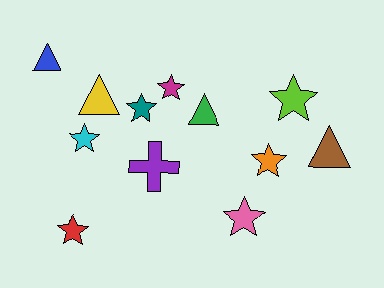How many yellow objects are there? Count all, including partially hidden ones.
There is 1 yellow object.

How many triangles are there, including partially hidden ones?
There are 4 triangles.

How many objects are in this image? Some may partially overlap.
There are 12 objects.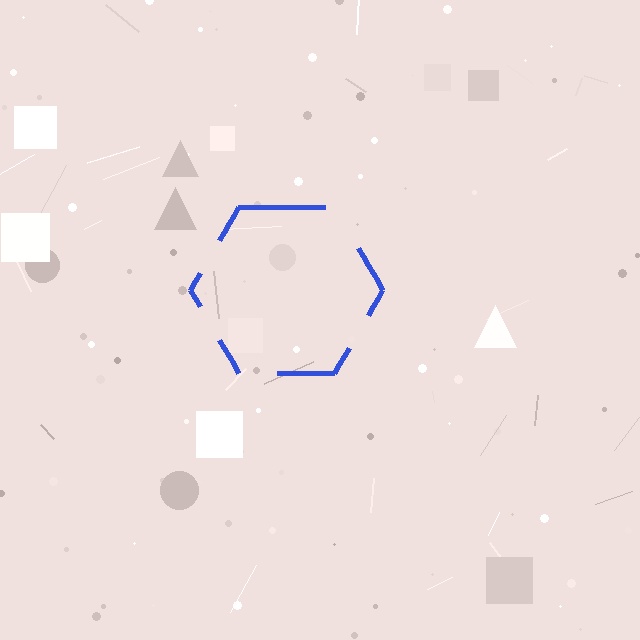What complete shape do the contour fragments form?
The contour fragments form a hexagon.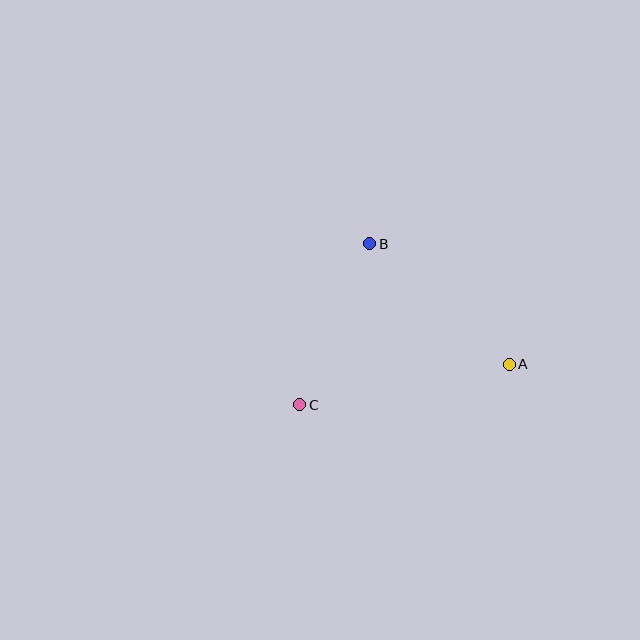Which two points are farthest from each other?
Points A and C are farthest from each other.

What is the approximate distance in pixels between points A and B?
The distance between A and B is approximately 184 pixels.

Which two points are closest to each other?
Points B and C are closest to each other.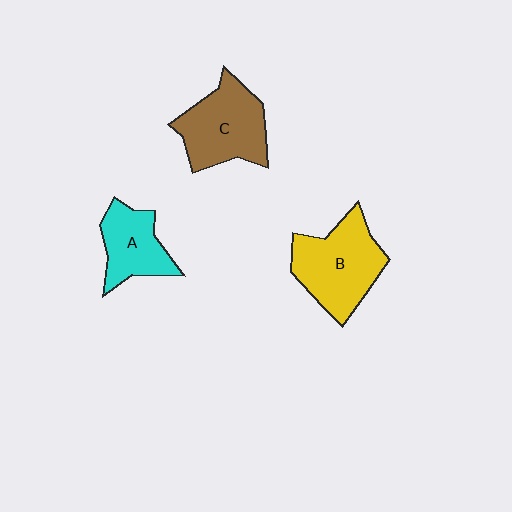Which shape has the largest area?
Shape B (yellow).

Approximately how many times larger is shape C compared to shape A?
Approximately 1.4 times.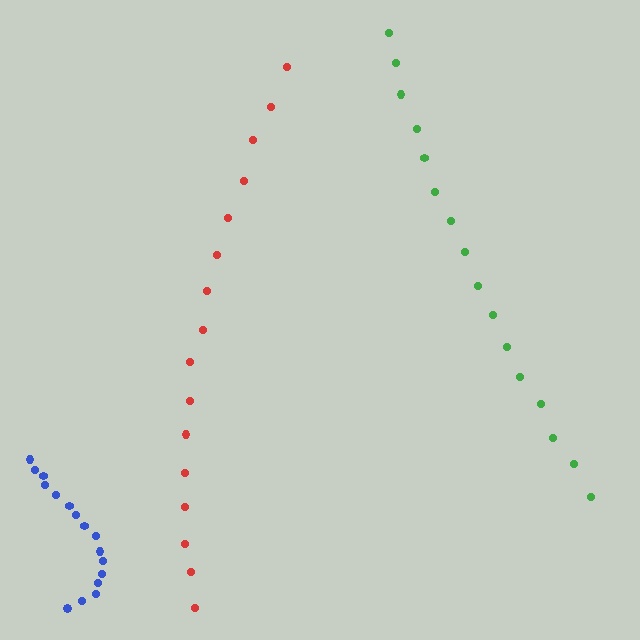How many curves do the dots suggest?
There are 3 distinct paths.